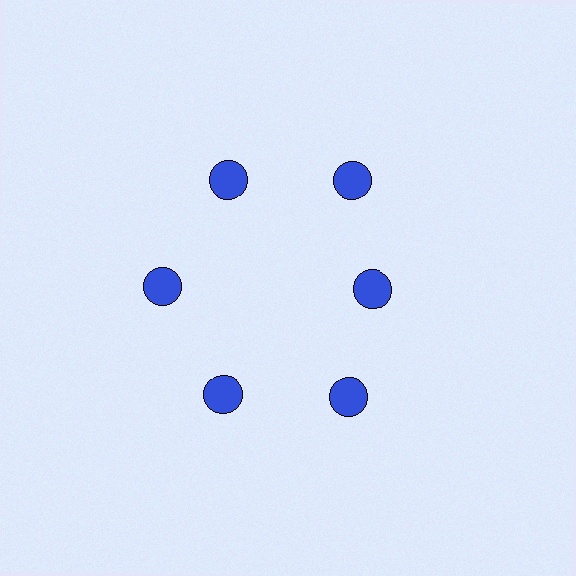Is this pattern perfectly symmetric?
No. The 6 blue circles are arranged in a ring, but one element near the 3 o'clock position is pulled inward toward the center, breaking the 6-fold rotational symmetry.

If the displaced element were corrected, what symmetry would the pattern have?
It would have 6-fold rotational symmetry — the pattern would map onto itself every 60 degrees.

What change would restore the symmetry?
The symmetry would be restored by moving it outward, back onto the ring so that all 6 circles sit at equal angles and equal distance from the center.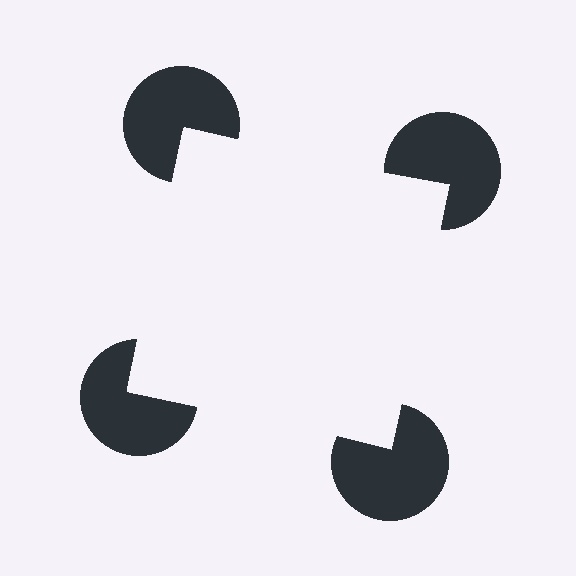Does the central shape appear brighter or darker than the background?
It typically appears slightly brighter than the background, even though no actual brightness change is drawn.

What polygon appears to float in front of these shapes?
An illusory square — its edges are inferred from the aligned wedge cuts in the pac-man discs, not physically drawn.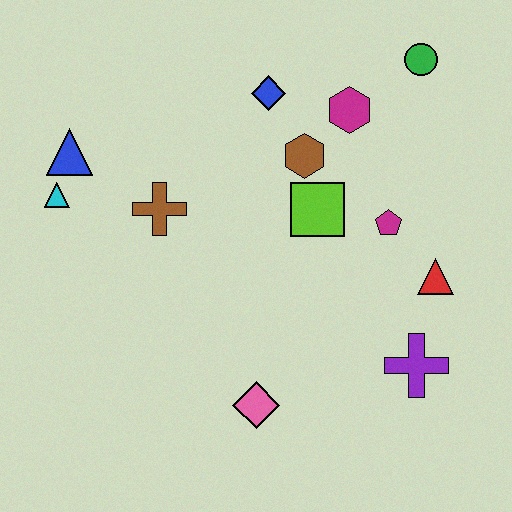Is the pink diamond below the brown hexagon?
Yes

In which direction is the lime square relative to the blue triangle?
The lime square is to the right of the blue triangle.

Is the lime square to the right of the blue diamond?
Yes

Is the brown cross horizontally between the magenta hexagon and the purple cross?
No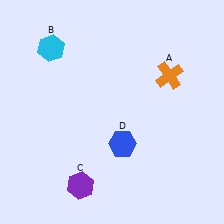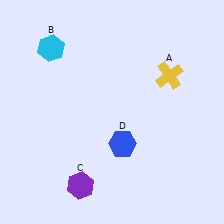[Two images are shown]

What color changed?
The cross (A) changed from orange in Image 1 to yellow in Image 2.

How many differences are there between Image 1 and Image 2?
There is 1 difference between the two images.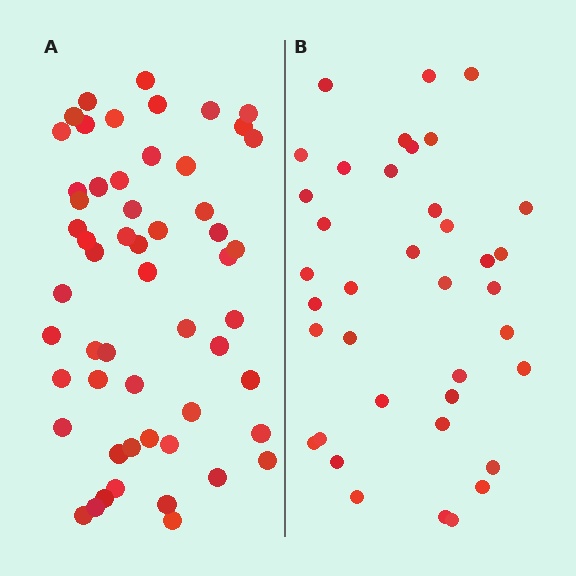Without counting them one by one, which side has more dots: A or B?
Region A (the left region) has more dots.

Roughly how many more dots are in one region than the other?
Region A has approximately 15 more dots than region B.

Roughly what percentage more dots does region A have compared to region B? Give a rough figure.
About 45% more.